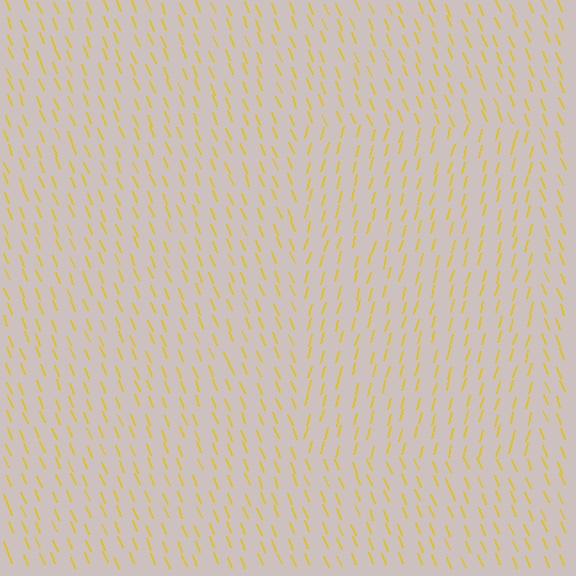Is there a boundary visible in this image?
Yes, there is a texture boundary formed by a change in line orientation.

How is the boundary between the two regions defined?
The boundary is defined purely by a change in line orientation (approximately 37 degrees difference). All lines are the same color and thickness.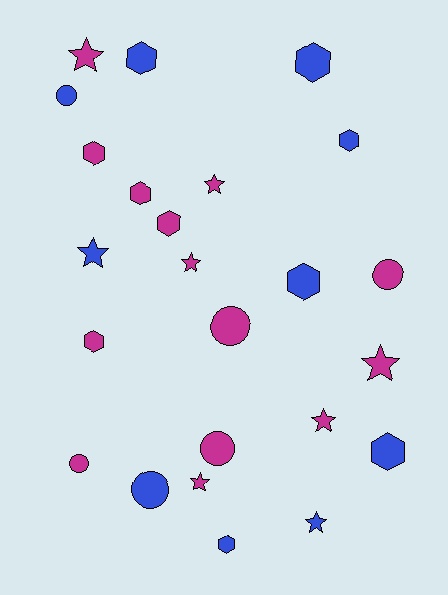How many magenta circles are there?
There are 4 magenta circles.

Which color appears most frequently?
Magenta, with 14 objects.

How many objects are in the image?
There are 24 objects.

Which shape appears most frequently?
Hexagon, with 10 objects.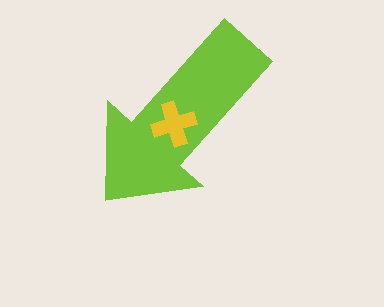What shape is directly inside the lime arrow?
The yellow cross.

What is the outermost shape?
The lime arrow.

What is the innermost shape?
The yellow cross.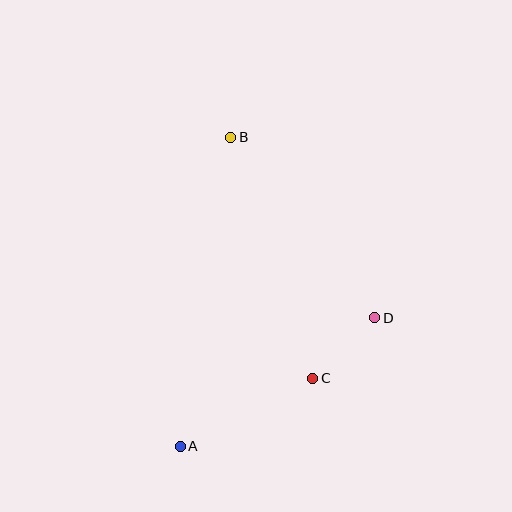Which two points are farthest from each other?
Points A and B are farthest from each other.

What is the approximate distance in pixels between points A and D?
The distance between A and D is approximately 233 pixels.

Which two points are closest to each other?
Points C and D are closest to each other.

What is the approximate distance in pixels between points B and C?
The distance between B and C is approximately 255 pixels.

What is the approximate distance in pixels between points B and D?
The distance between B and D is approximately 231 pixels.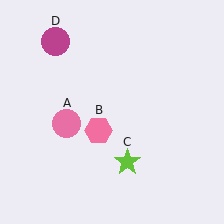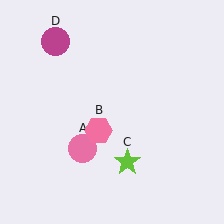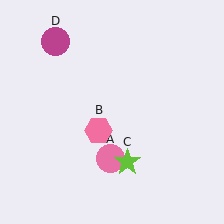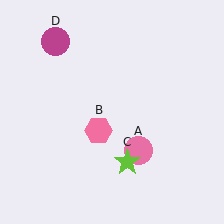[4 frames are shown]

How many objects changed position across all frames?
1 object changed position: pink circle (object A).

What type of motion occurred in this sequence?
The pink circle (object A) rotated counterclockwise around the center of the scene.